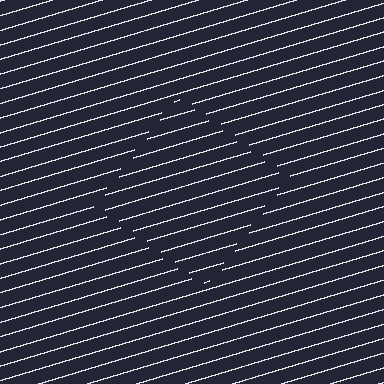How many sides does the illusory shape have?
4 sides — the line-ends trace a square.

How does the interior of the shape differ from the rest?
The interior of the shape contains the same grating, shifted by half a period — the contour is defined by the phase discontinuity where line-ends from the inner and outer gratings abut.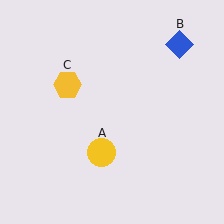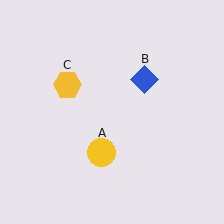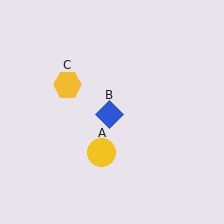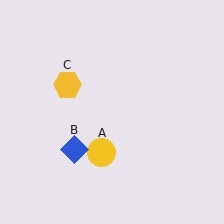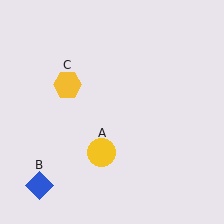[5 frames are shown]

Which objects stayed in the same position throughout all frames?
Yellow circle (object A) and yellow hexagon (object C) remained stationary.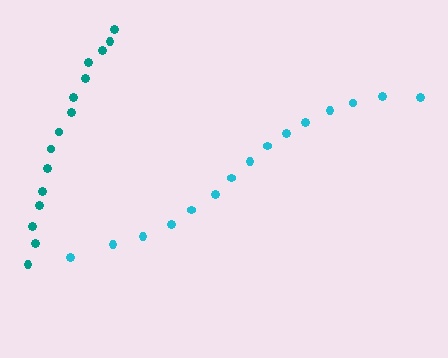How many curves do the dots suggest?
There are 2 distinct paths.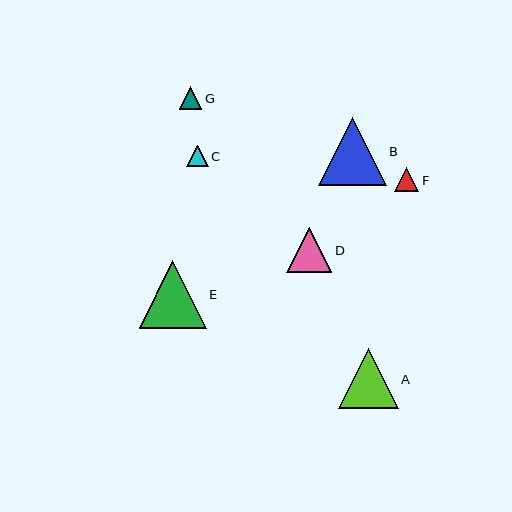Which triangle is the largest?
Triangle B is the largest with a size of approximately 68 pixels.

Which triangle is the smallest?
Triangle C is the smallest with a size of approximately 22 pixels.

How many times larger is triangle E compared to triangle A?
Triangle E is approximately 1.1 times the size of triangle A.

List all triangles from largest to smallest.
From largest to smallest: B, E, A, D, F, G, C.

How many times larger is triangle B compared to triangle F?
Triangle B is approximately 2.8 times the size of triangle F.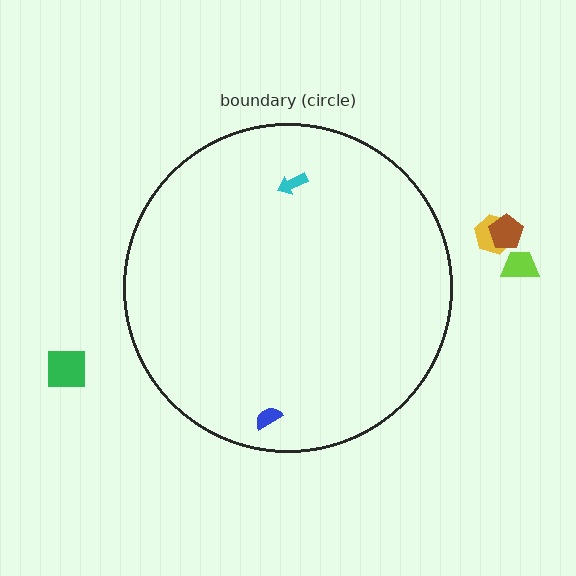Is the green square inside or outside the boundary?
Outside.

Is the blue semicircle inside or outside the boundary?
Inside.